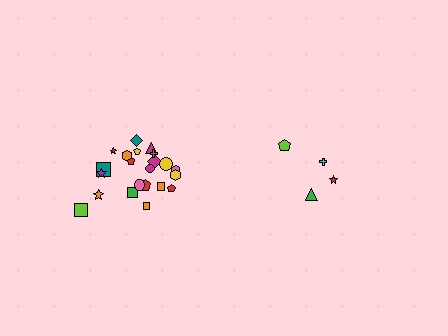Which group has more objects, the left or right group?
The left group.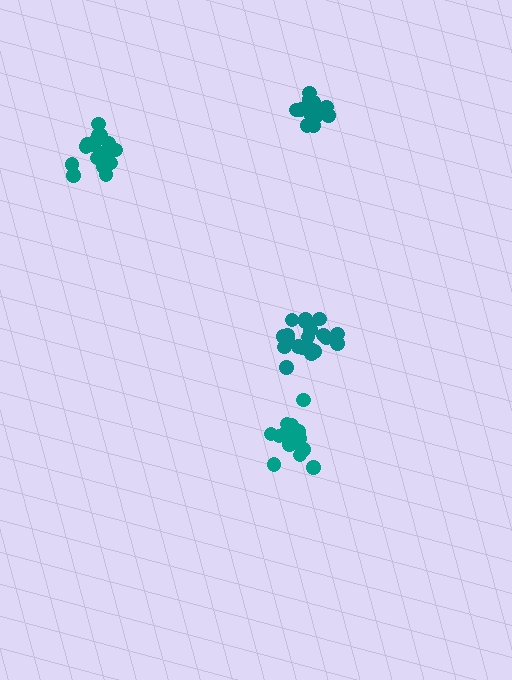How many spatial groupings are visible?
There are 4 spatial groupings.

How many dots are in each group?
Group 1: 19 dots, Group 2: 21 dots, Group 3: 16 dots, Group 4: 16 dots (72 total).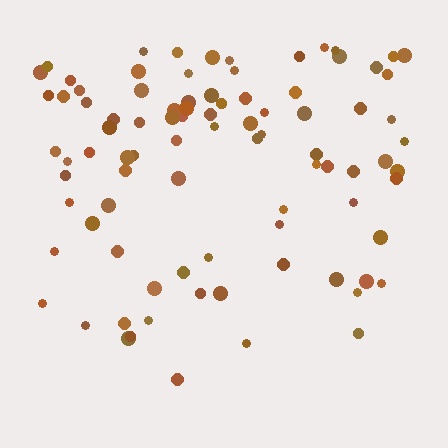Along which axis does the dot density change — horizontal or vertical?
Vertical.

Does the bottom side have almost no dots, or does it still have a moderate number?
Still a moderate number, just noticeably fewer than the top.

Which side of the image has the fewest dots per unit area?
The bottom.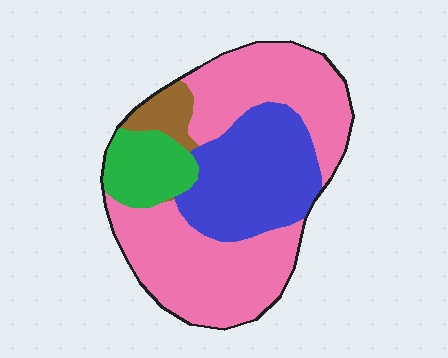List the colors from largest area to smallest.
From largest to smallest: pink, blue, green, brown.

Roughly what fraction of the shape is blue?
Blue covers around 30% of the shape.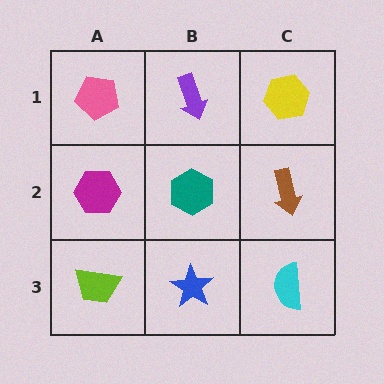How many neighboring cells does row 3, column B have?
3.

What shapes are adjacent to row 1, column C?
A brown arrow (row 2, column C), a purple arrow (row 1, column B).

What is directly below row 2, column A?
A lime trapezoid.